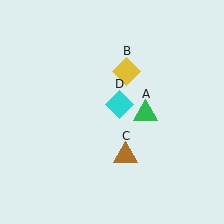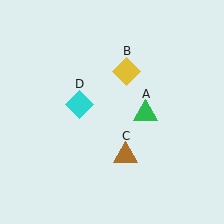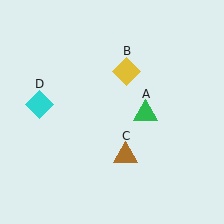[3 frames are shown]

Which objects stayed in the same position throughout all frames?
Green triangle (object A) and yellow diamond (object B) and brown triangle (object C) remained stationary.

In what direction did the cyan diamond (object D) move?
The cyan diamond (object D) moved left.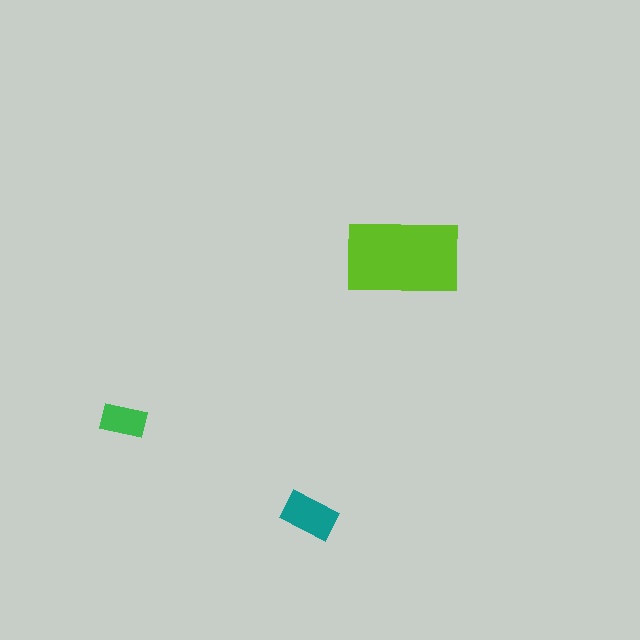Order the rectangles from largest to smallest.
the lime one, the teal one, the green one.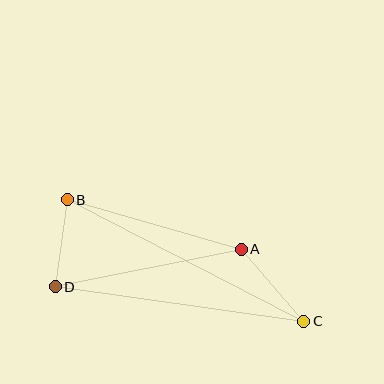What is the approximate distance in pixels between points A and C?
The distance between A and C is approximately 96 pixels.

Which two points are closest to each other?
Points B and D are closest to each other.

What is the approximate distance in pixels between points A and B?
The distance between A and B is approximately 181 pixels.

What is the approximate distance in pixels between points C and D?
The distance between C and D is approximately 251 pixels.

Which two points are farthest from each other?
Points B and C are farthest from each other.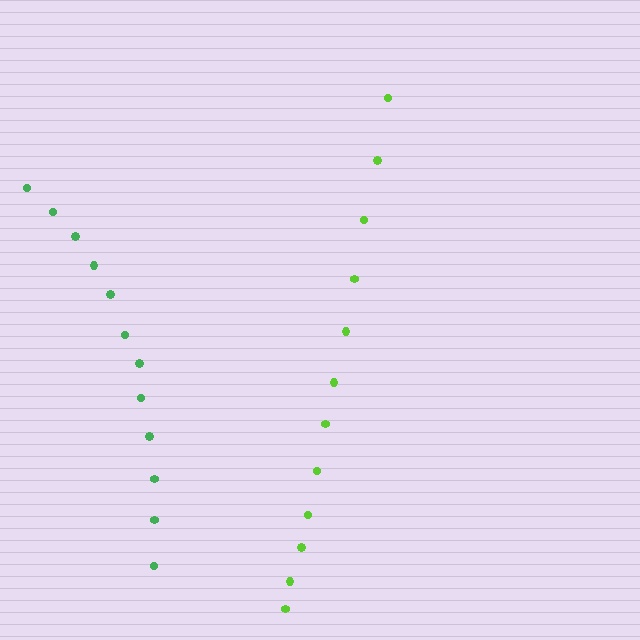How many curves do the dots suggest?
There are 2 distinct paths.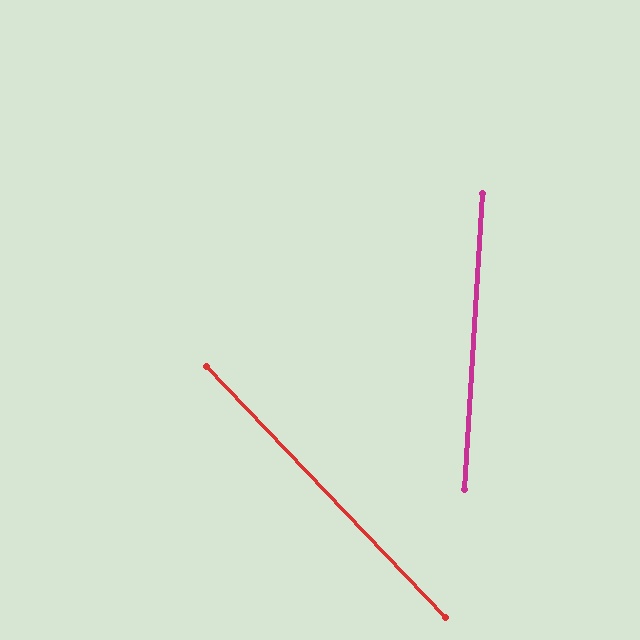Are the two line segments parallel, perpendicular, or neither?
Neither parallel nor perpendicular — they differ by about 47°.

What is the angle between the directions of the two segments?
Approximately 47 degrees.